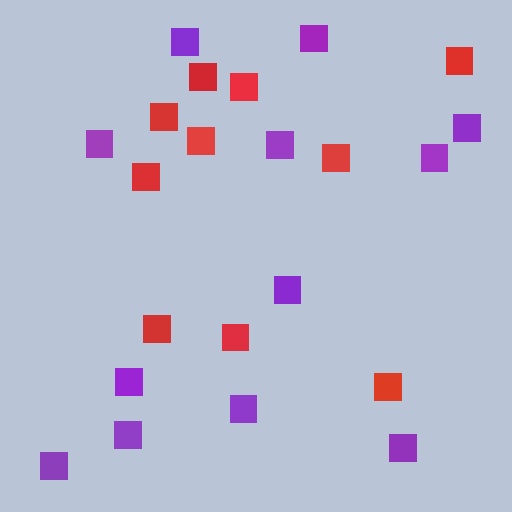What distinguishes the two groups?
There are 2 groups: one group of red squares (10) and one group of purple squares (12).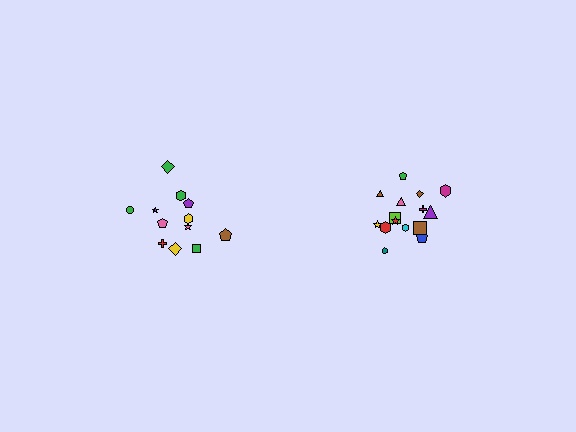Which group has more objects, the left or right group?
The right group.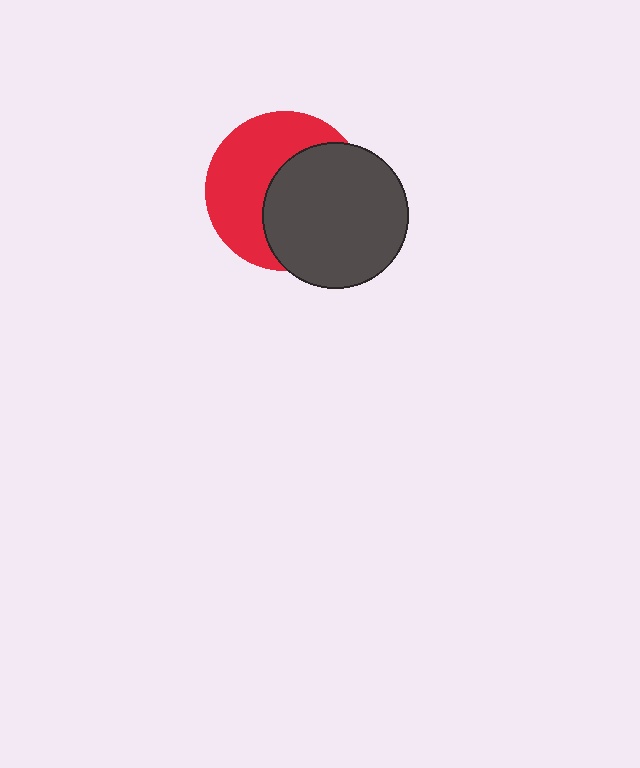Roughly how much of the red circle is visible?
About half of it is visible (roughly 50%).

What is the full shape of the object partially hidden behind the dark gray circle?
The partially hidden object is a red circle.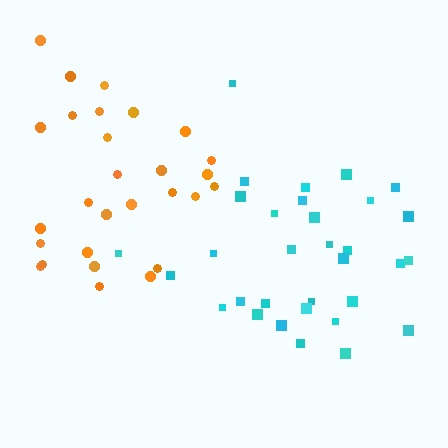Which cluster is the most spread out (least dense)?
Orange.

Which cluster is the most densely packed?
Cyan.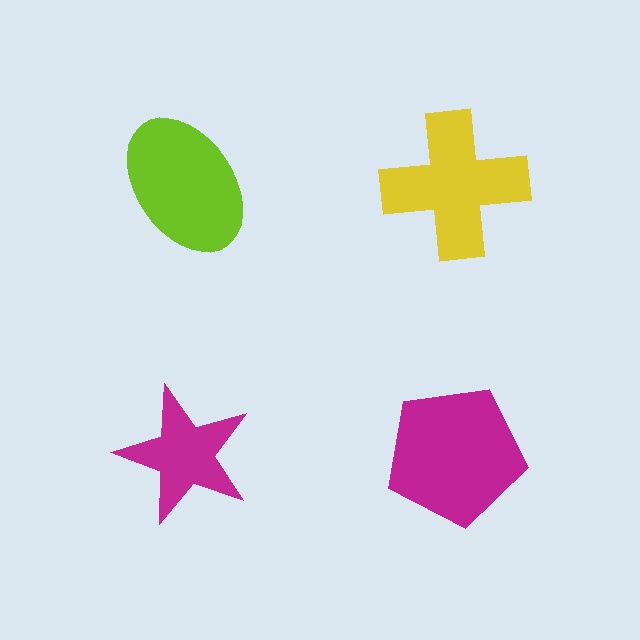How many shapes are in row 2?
2 shapes.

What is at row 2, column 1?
A magenta star.